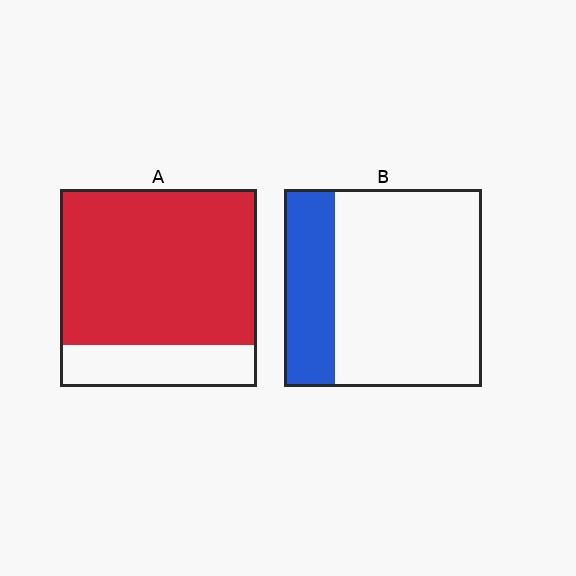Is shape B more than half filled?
No.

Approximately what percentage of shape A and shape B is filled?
A is approximately 80% and B is approximately 25%.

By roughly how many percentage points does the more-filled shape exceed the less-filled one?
By roughly 55 percentage points (A over B).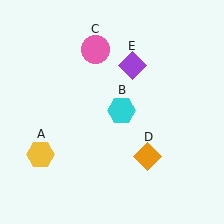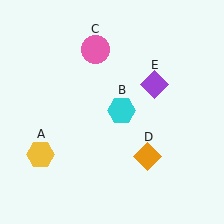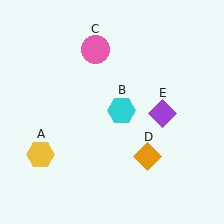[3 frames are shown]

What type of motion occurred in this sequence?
The purple diamond (object E) rotated clockwise around the center of the scene.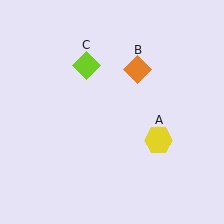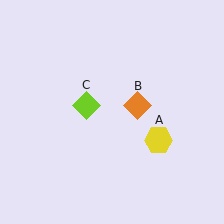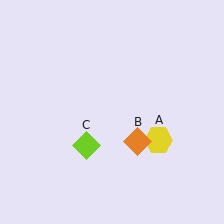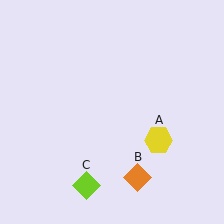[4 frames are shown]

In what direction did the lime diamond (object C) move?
The lime diamond (object C) moved down.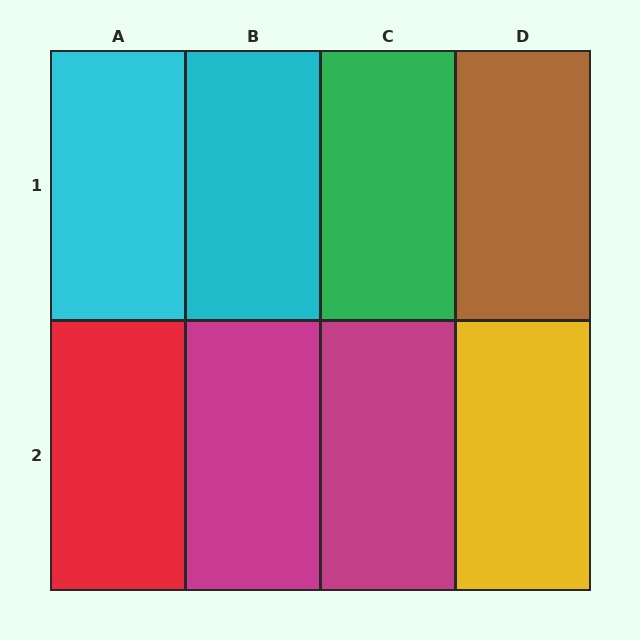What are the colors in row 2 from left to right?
Red, magenta, magenta, yellow.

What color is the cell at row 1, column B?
Cyan.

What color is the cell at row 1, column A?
Cyan.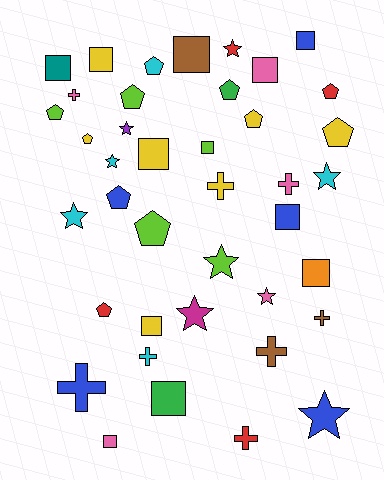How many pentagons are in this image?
There are 11 pentagons.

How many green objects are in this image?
There are 2 green objects.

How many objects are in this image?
There are 40 objects.